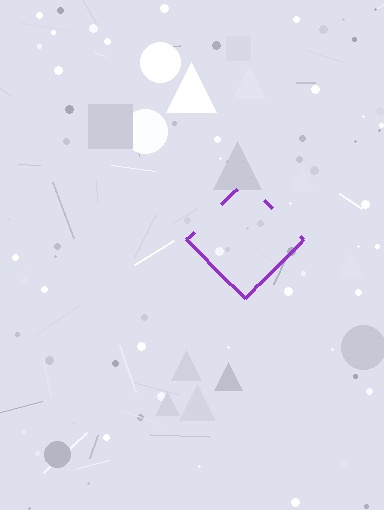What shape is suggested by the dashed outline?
The dashed outline suggests a diamond.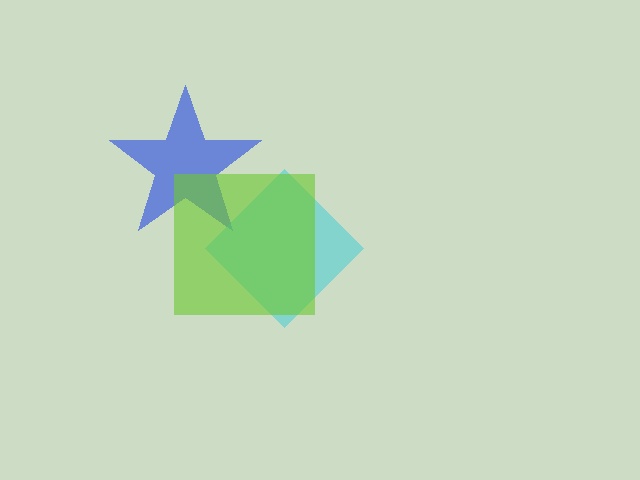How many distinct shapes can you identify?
There are 3 distinct shapes: a blue star, a cyan diamond, a lime square.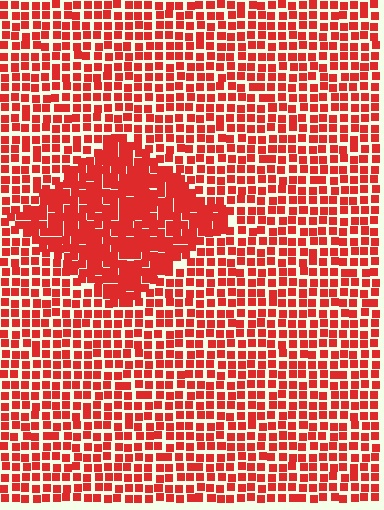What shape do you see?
I see a diamond.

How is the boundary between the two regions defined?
The boundary is defined by a change in element density (approximately 1.7x ratio). All elements are the same color, size, and shape.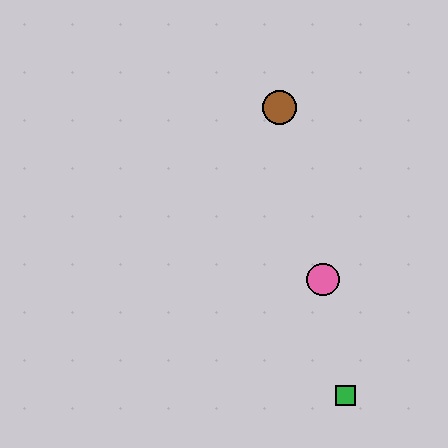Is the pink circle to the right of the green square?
No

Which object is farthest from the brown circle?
The green square is farthest from the brown circle.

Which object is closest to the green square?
The pink circle is closest to the green square.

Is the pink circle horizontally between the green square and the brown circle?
Yes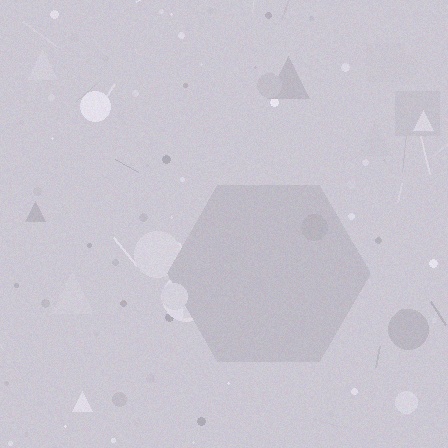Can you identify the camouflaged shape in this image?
The camouflaged shape is a hexagon.